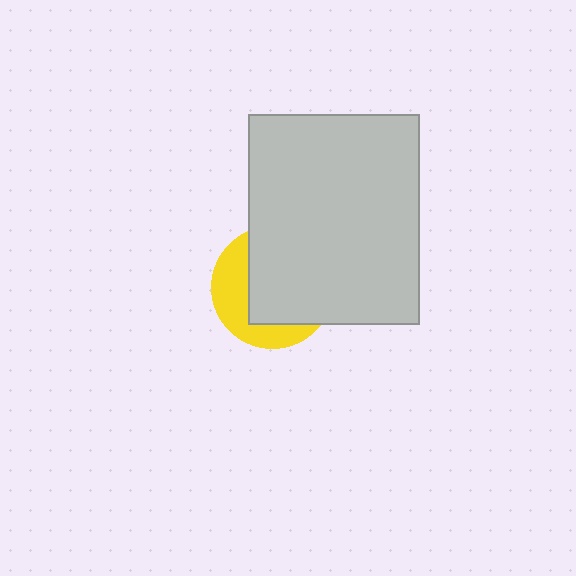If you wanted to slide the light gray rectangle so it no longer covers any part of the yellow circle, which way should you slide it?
Slide it toward the upper-right — that is the most direct way to separate the two shapes.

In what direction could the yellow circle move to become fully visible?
The yellow circle could move toward the lower-left. That would shift it out from behind the light gray rectangle entirely.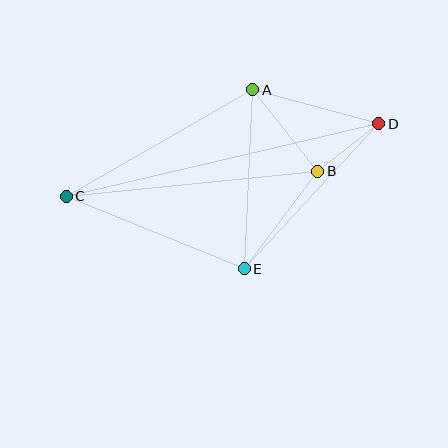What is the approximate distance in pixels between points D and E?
The distance between D and E is approximately 198 pixels.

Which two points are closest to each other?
Points B and D are closest to each other.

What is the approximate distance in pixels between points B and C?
The distance between B and C is approximately 253 pixels.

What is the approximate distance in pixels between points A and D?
The distance between A and D is approximately 130 pixels.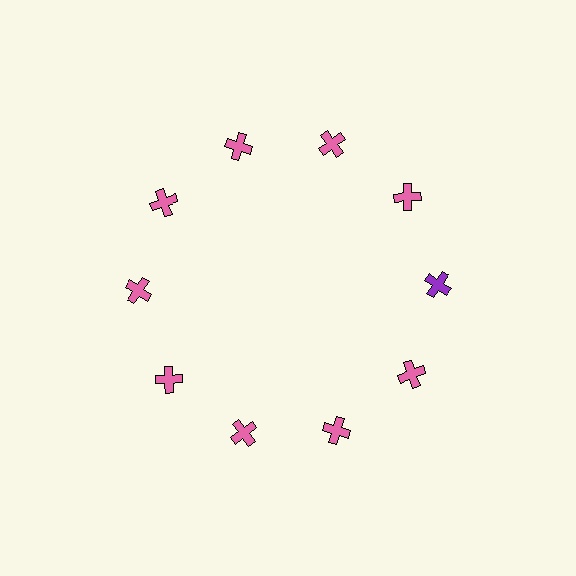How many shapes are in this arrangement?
There are 10 shapes arranged in a ring pattern.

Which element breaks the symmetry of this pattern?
The purple cross at roughly the 3 o'clock position breaks the symmetry. All other shapes are pink crosses.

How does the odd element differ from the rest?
It has a different color: purple instead of pink.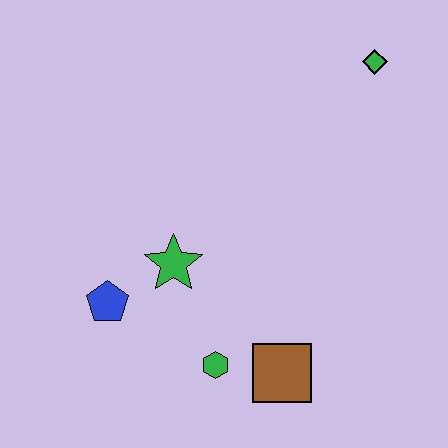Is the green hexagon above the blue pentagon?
No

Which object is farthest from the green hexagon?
The green diamond is farthest from the green hexagon.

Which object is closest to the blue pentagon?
The green star is closest to the blue pentagon.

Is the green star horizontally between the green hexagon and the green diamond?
No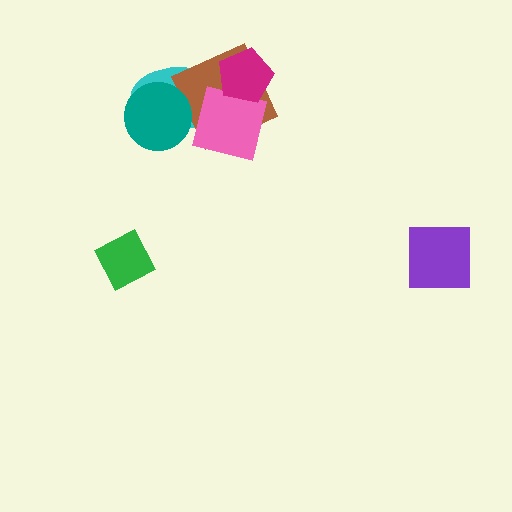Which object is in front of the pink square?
The magenta pentagon is in front of the pink square.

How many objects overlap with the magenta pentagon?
2 objects overlap with the magenta pentagon.